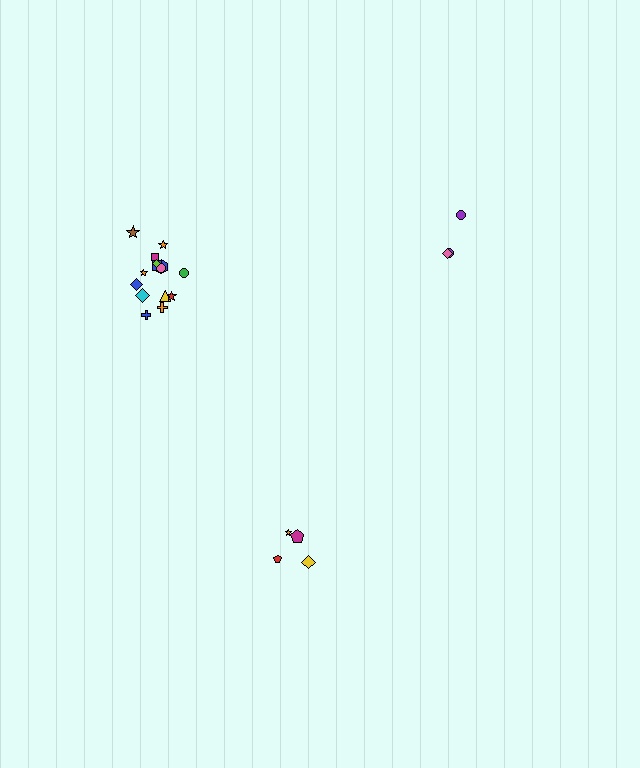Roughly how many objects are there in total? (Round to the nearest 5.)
Roughly 20 objects in total.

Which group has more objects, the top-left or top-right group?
The top-left group.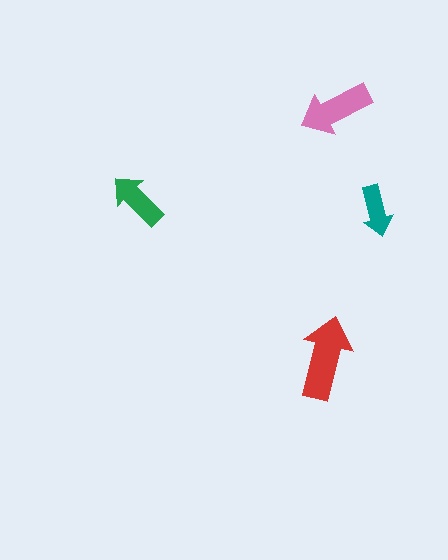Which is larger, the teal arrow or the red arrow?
The red one.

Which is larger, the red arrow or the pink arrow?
The red one.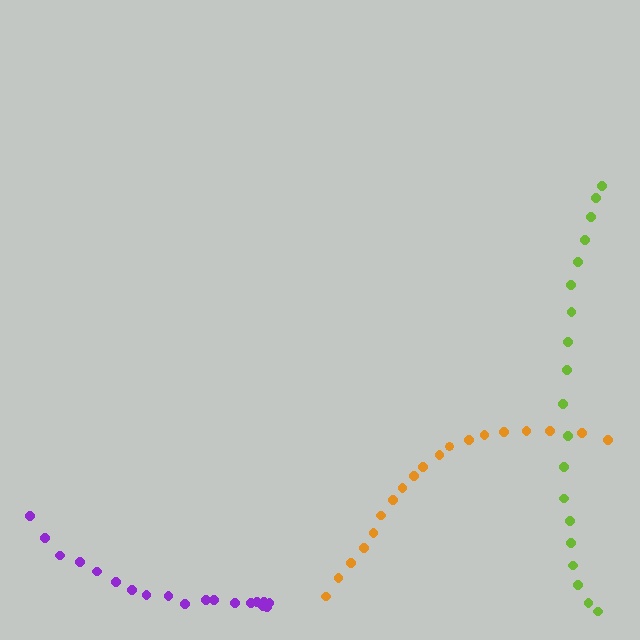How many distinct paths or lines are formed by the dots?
There are 3 distinct paths.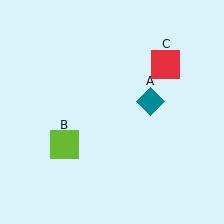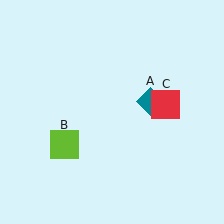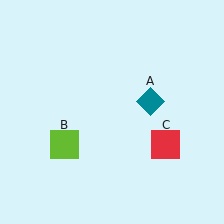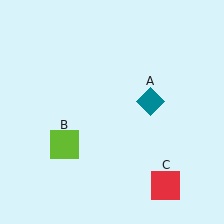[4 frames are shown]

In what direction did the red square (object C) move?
The red square (object C) moved down.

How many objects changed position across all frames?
1 object changed position: red square (object C).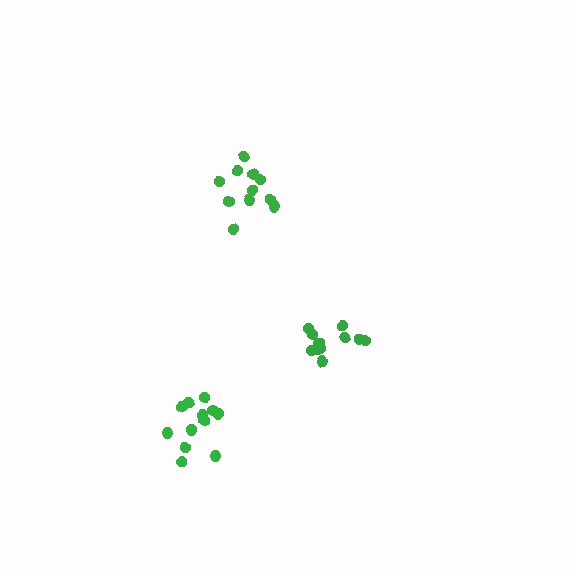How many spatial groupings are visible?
There are 3 spatial groupings.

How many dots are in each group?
Group 1: 11 dots, Group 2: 11 dots, Group 3: 13 dots (35 total).